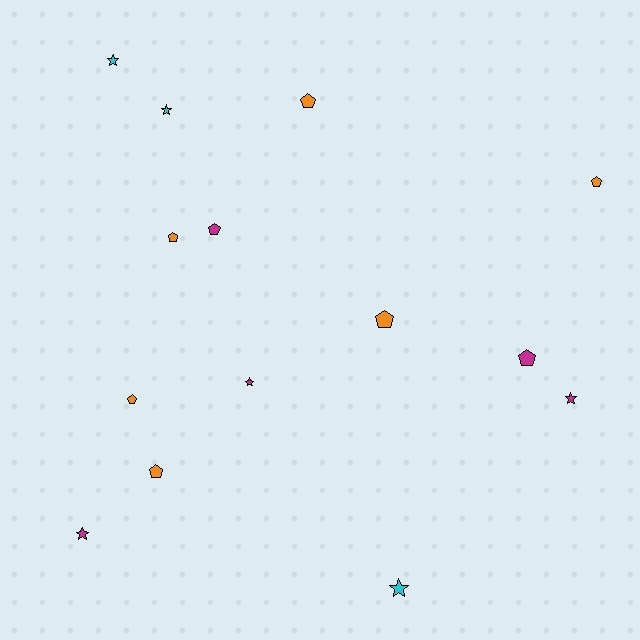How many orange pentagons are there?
There are 6 orange pentagons.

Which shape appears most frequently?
Pentagon, with 8 objects.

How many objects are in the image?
There are 14 objects.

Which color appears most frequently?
Orange, with 6 objects.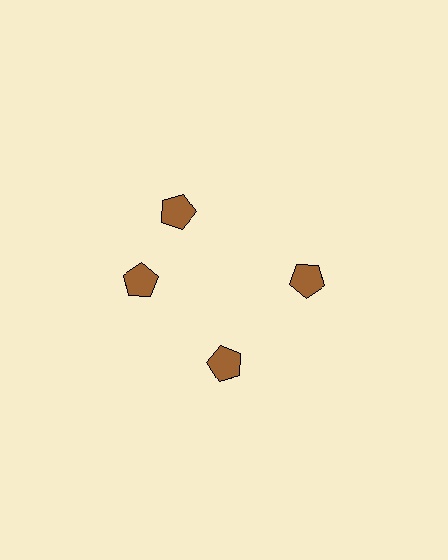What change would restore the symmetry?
The symmetry would be restored by rotating it back into even spacing with its neighbors so that all 4 pentagons sit at equal angles and equal distance from the center.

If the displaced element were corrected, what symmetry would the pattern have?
It would have 4-fold rotational symmetry — the pattern would map onto itself every 90 degrees.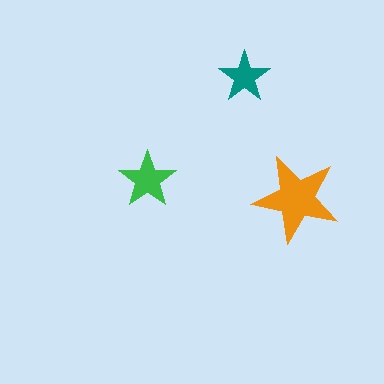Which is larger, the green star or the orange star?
The orange one.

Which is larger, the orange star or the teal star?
The orange one.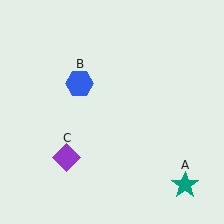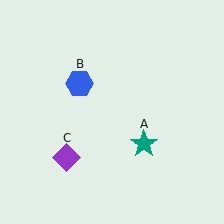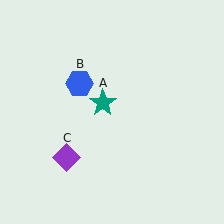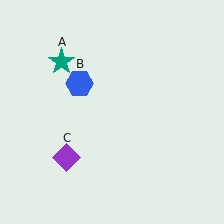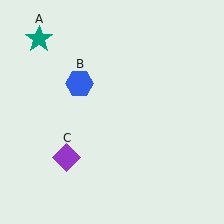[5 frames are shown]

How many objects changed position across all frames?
1 object changed position: teal star (object A).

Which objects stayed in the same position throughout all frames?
Blue hexagon (object B) and purple diamond (object C) remained stationary.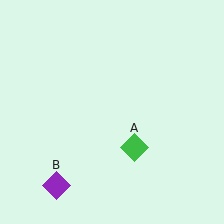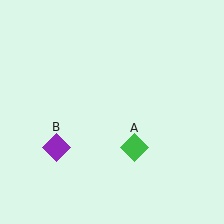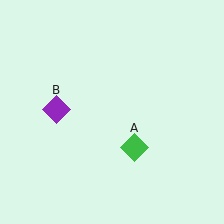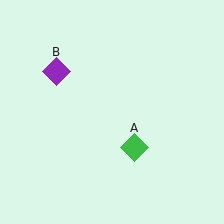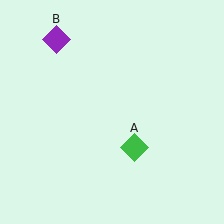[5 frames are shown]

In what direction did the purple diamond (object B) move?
The purple diamond (object B) moved up.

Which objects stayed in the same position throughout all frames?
Green diamond (object A) remained stationary.